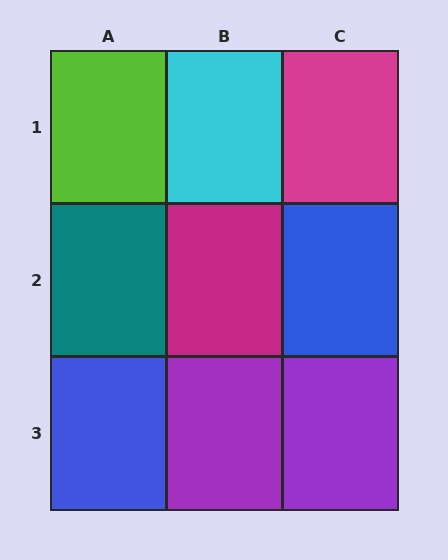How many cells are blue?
2 cells are blue.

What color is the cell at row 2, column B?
Magenta.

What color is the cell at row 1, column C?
Magenta.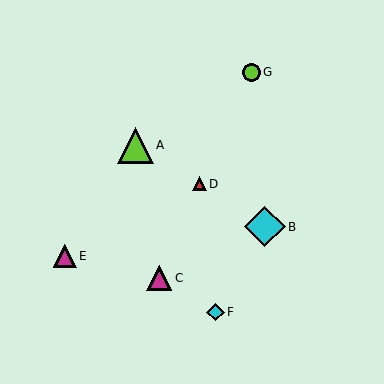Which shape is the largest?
The cyan diamond (labeled B) is the largest.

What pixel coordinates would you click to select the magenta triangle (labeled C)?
Click at (159, 278) to select the magenta triangle C.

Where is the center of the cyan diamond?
The center of the cyan diamond is at (216, 312).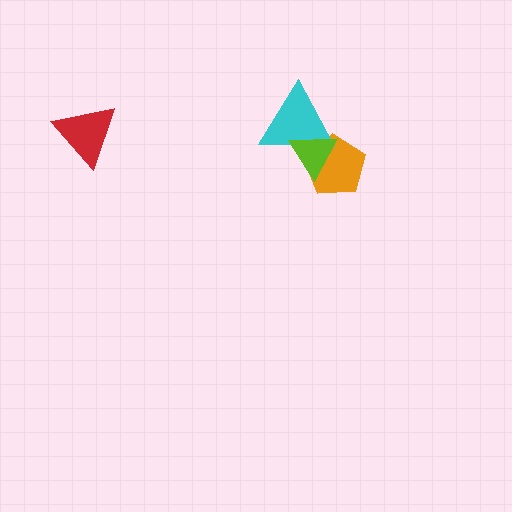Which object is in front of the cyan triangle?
The lime triangle is in front of the cyan triangle.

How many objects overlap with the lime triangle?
2 objects overlap with the lime triangle.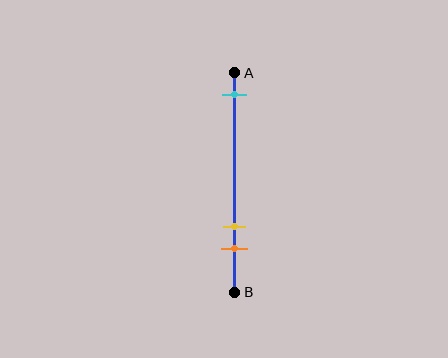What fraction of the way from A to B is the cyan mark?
The cyan mark is approximately 10% (0.1) of the way from A to B.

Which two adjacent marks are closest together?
The yellow and orange marks are the closest adjacent pair.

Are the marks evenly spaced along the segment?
No, the marks are not evenly spaced.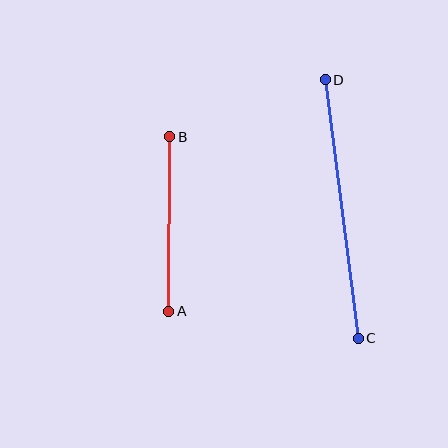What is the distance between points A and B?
The distance is approximately 174 pixels.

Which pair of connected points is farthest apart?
Points C and D are farthest apart.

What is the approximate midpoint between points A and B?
The midpoint is at approximately (169, 224) pixels.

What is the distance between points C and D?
The distance is approximately 261 pixels.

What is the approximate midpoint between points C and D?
The midpoint is at approximately (342, 209) pixels.